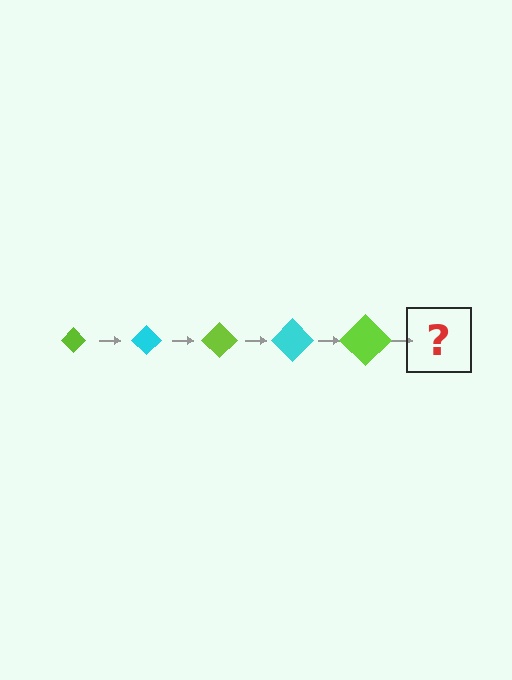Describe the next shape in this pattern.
It should be a cyan diamond, larger than the previous one.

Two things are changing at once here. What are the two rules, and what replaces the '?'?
The two rules are that the diamond grows larger each step and the color cycles through lime and cyan. The '?' should be a cyan diamond, larger than the previous one.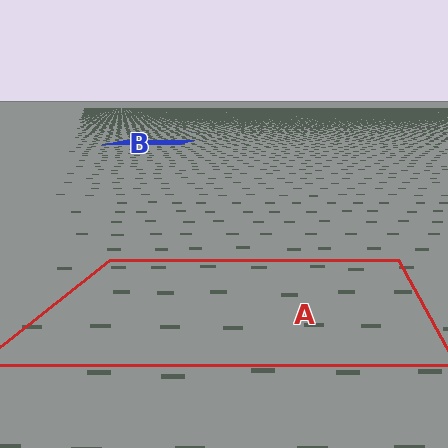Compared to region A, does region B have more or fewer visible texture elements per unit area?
Region B has more texture elements per unit area — they are packed more densely because it is farther away.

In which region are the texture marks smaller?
The texture marks are smaller in region B, because it is farther away.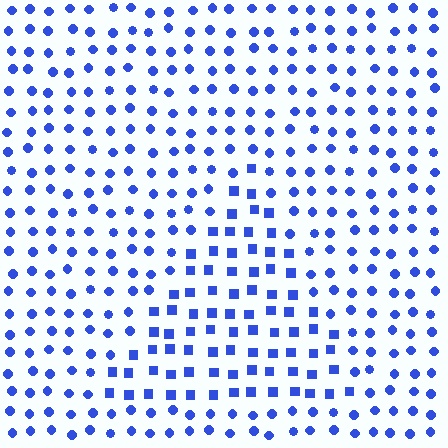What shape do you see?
I see a triangle.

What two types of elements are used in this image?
The image uses squares inside the triangle region and circles outside it.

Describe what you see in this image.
The image is filled with small blue elements arranged in a uniform grid. A triangle-shaped region contains squares, while the surrounding area contains circles. The boundary is defined purely by the change in element shape.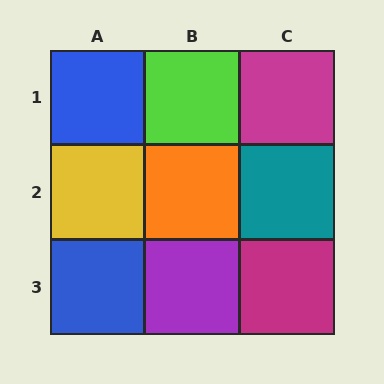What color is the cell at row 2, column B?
Orange.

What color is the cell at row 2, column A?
Yellow.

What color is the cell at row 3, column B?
Purple.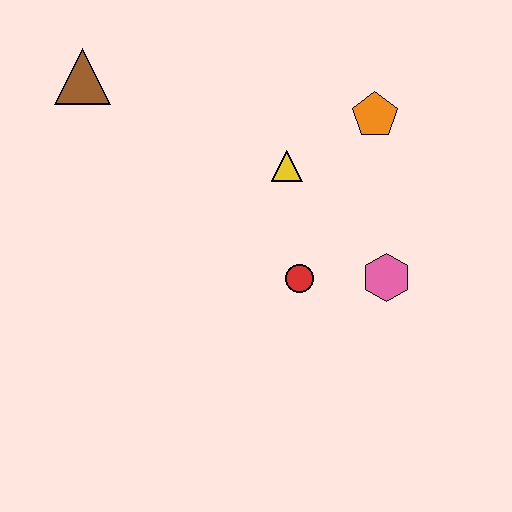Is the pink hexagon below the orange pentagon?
Yes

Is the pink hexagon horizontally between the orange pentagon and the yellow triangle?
No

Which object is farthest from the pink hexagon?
The brown triangle is farthest from the pink hexagon.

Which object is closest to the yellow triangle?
The orange pentagon is closest to the yellow triangle.